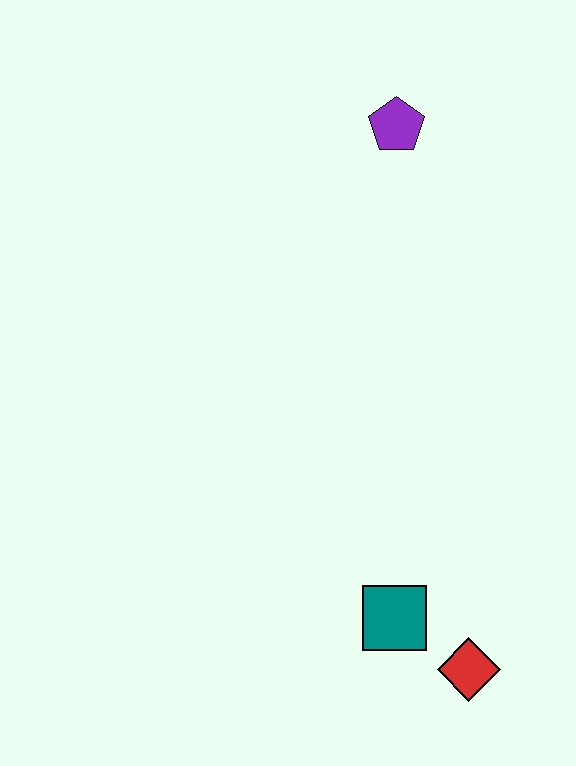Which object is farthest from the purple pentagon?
The red diamond is farthest from the purple pentagon.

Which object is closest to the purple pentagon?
The teal square is closest to the purple pentagon.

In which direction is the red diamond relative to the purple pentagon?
The red diamond is below the purple pentagon.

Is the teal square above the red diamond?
Yes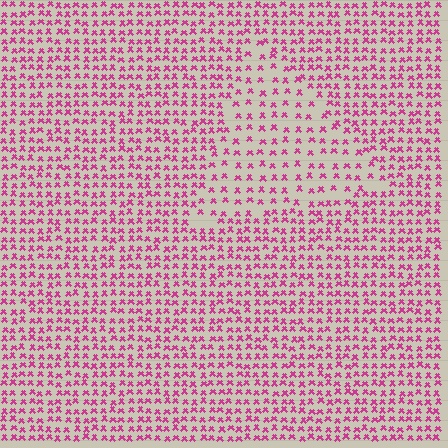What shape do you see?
I see a triangle.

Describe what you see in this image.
The image contains small magenta elements arranged at two different densities. A triangle-shaped region is visible where the elements are less densely packed than the surrounding area.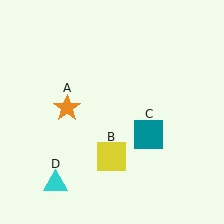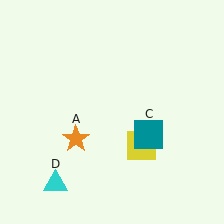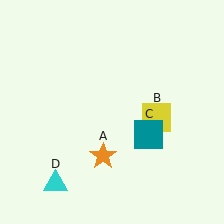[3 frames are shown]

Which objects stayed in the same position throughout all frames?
Teal square (object C) and cyan triangle (object D) remained stationary.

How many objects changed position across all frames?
2 objects changed position: orange star (object A), yellow square (object B).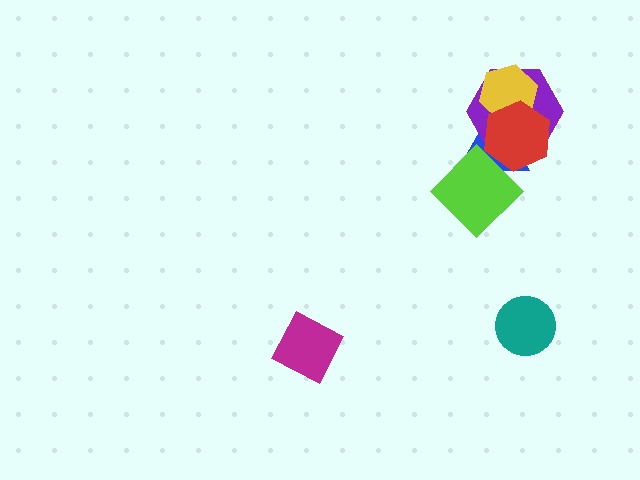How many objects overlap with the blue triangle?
4 objects overlap with the blue triangle.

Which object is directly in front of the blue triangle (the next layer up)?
The purple hexagon is directly in front of the blue triangle.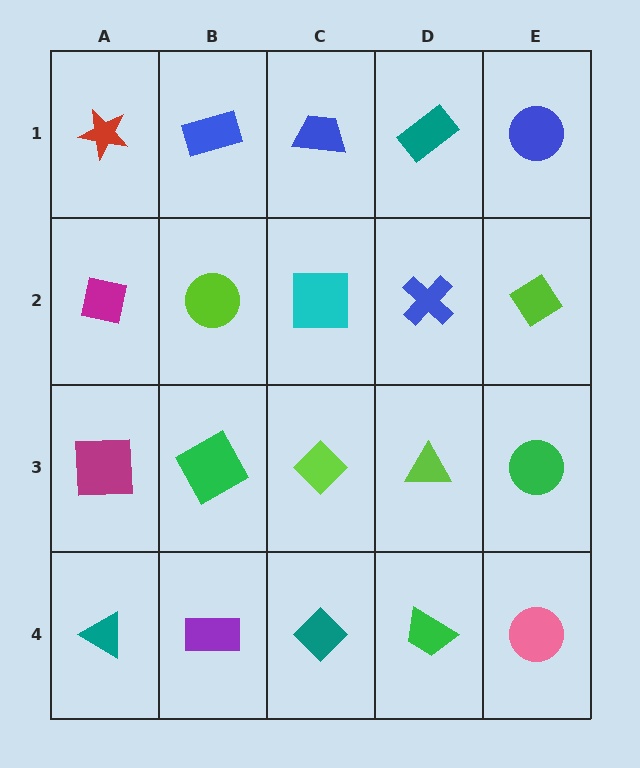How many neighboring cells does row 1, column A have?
2.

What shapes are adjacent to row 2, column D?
A teal rectangle (row 1, column D), a lime triangle (row 3, column D), a cyan square (row 2, column C), a lime diamond (row 2, column E).